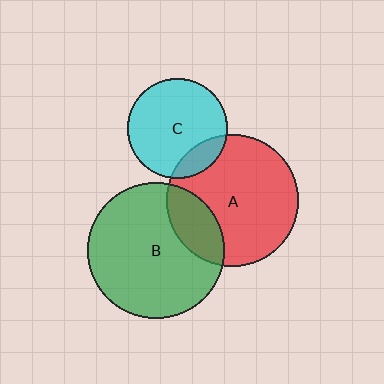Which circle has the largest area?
Circle B (green).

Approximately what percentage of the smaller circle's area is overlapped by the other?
Approximately 15%.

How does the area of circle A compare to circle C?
Approximately 1.7 times.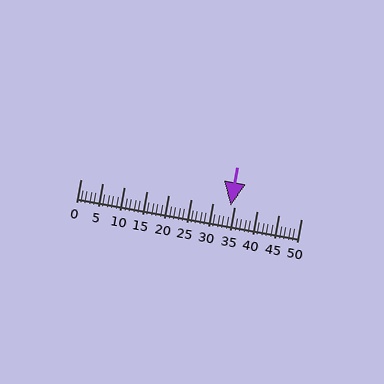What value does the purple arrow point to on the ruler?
The purple arrow points to approximately 34.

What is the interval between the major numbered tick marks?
The major tick marks are spaced 5 units apart.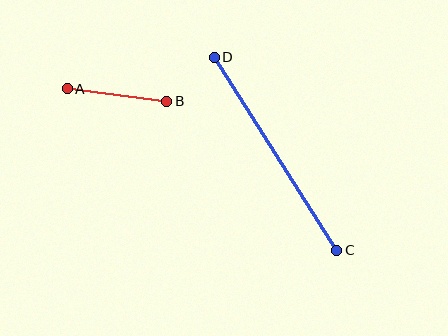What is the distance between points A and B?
The distance is approximately 100 pixels.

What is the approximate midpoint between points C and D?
The midpoint is at approximately (276, 154) pixels.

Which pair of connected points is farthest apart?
Points C and D are farthest apart.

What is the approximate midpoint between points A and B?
The midpoint is at approximately (117, 95) pixels.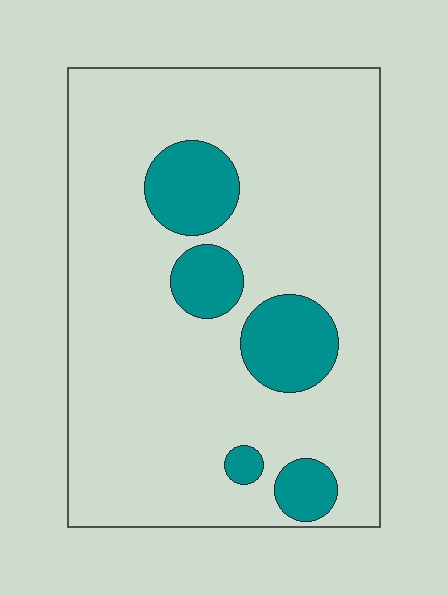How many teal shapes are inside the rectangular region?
5.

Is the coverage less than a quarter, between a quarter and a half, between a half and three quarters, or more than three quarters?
Less than a quarter.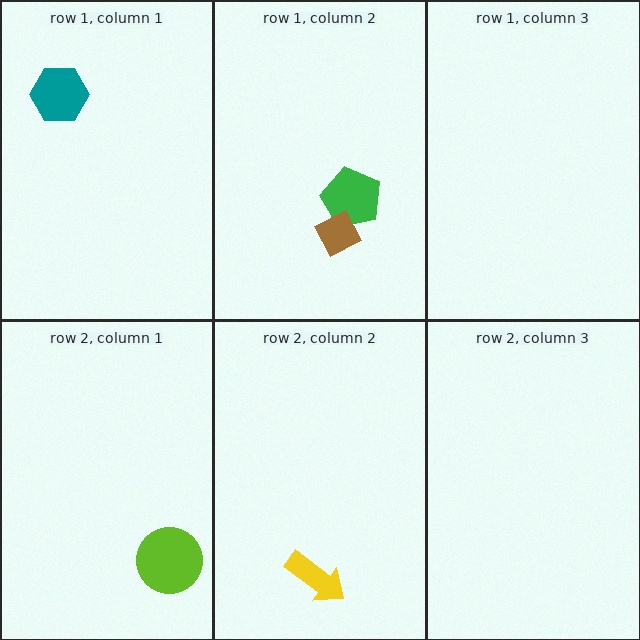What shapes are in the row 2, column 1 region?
The lime circle.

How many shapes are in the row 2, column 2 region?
1.